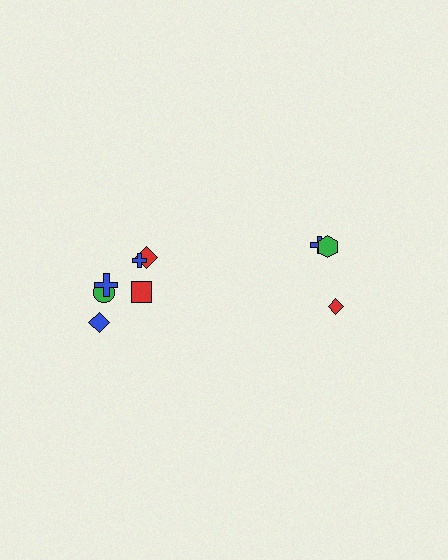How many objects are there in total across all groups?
There are 9 objects.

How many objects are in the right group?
There are 3 objects.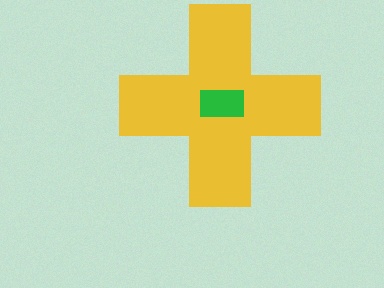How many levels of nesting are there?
2.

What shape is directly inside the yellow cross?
The green rectangle.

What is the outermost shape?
The yellow cross.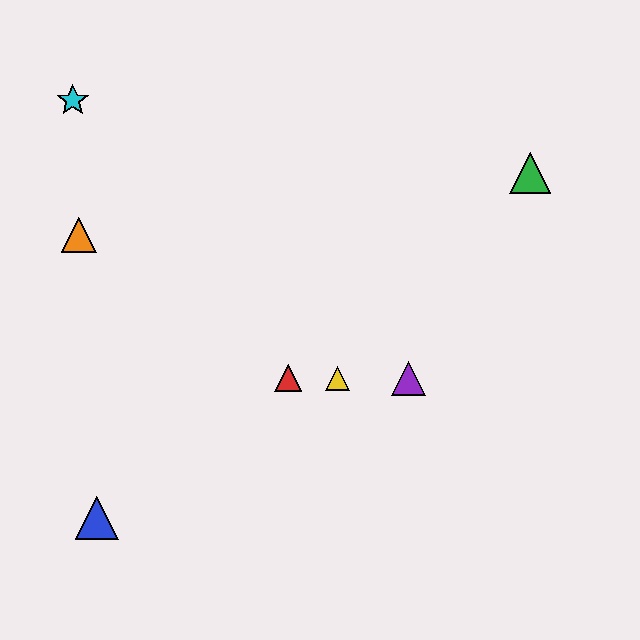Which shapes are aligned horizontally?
The red triangle, the yellow triangle, the purple triangle are aligned horizontally.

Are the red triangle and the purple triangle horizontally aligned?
Yes, both are at y≈378.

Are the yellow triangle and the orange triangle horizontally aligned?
No, the yellow triangle is at y≈378 and the orange triangle is at y≈235.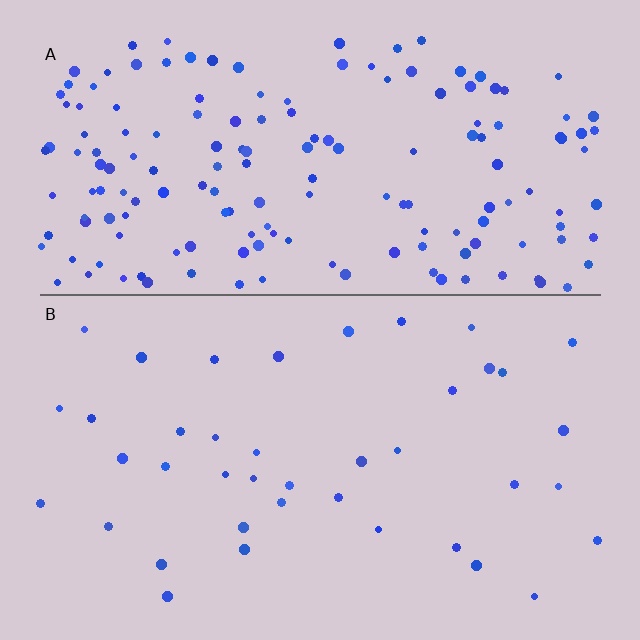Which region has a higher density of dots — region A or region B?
A (the top).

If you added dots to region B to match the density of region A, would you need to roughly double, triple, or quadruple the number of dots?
Approximately quadruple.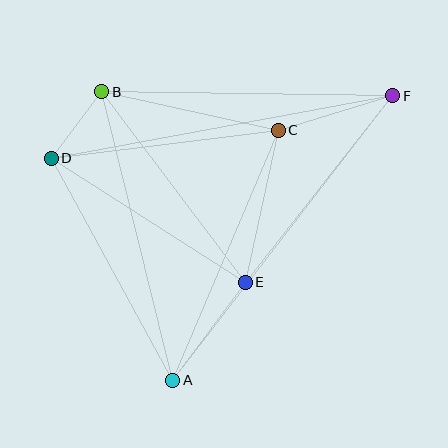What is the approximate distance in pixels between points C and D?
The distance between C and D is approximately 229 pixels.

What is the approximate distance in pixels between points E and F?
The distance between E and F is approximately 238 pixels.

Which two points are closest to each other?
Points B and D are closest to each other.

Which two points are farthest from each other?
Points A and F are farthest from each other.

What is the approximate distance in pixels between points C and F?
The distance between C and F is approximately 120 pixels.